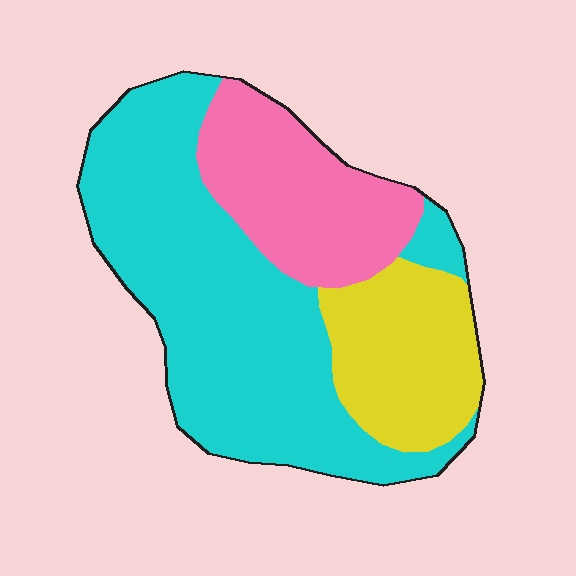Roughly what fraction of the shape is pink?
Pink covers 24% of the shape.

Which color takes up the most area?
Cyan, at roughly 55%.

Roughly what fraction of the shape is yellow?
Yellow takes up about one fifth (1/5) of the shape.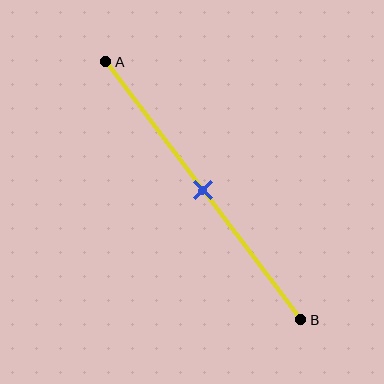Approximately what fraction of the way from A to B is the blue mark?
The blue mark is approximately 50% of the way from A to B.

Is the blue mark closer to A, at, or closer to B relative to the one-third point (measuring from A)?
The blue mark is closer to point B than the one-third point of segment AB.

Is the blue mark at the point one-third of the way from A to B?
No, the mark is at about 50% from A, not at the 33% one-third point.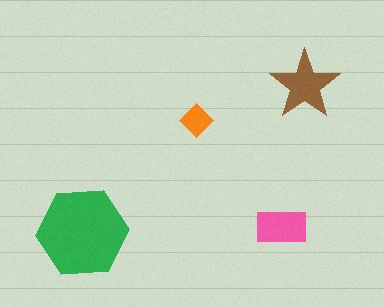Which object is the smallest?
The orange diamond.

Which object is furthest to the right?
The brown star is rightmost.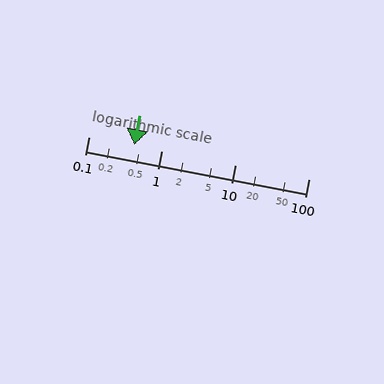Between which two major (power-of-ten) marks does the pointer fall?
The pointer is between 0.1 and 1.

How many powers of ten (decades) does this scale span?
The scale spans 3 decades, from 0.1 to 100.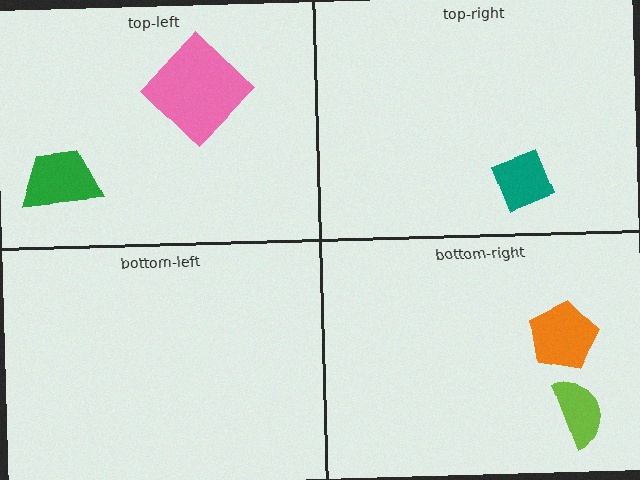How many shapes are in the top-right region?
1.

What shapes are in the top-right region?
The teal diamond.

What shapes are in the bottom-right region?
The lime semicircle, the orange pentagon.